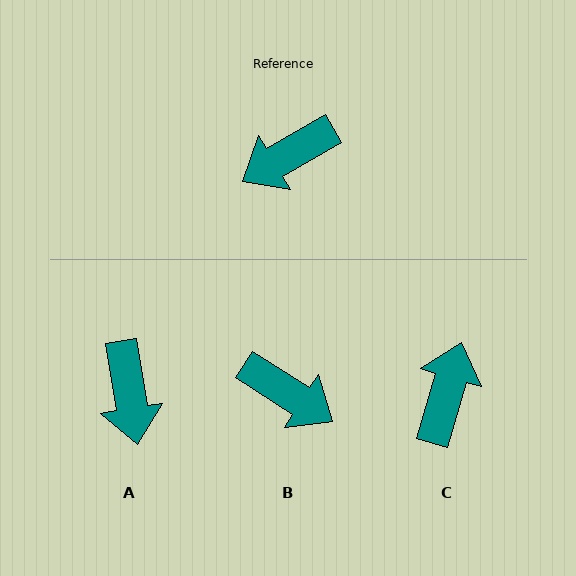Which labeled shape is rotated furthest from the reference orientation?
C, about 136 degrees away.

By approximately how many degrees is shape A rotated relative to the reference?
Approximately 69 degrees counter-clockwise.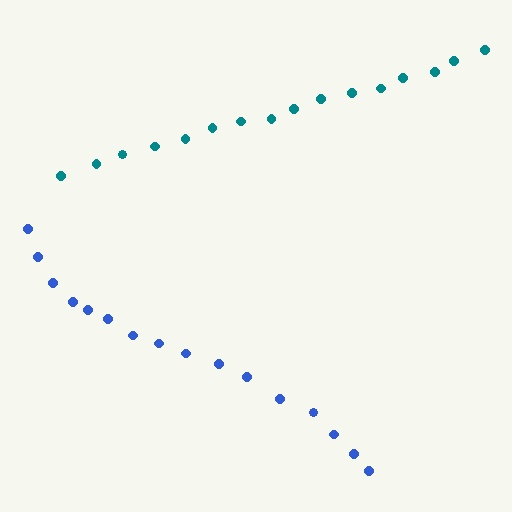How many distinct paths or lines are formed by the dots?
There are 2 distinct paths.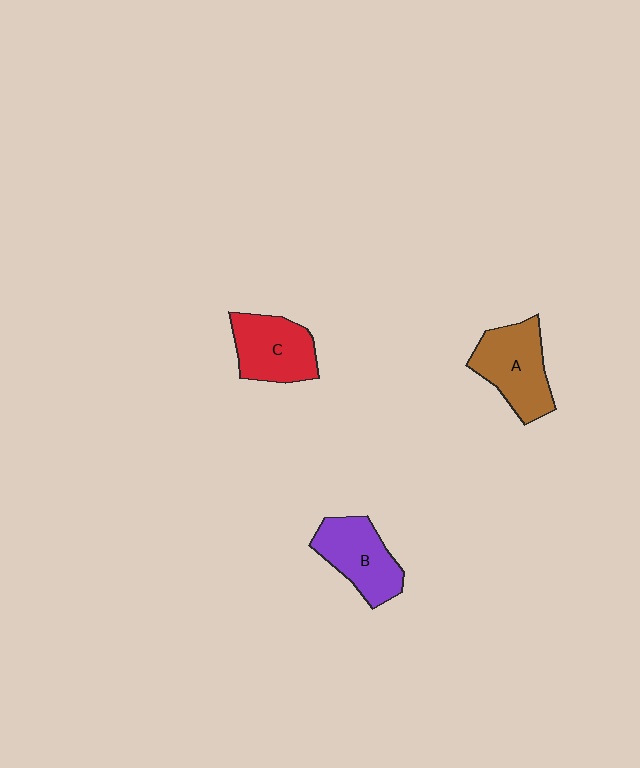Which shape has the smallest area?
Shape B (purple).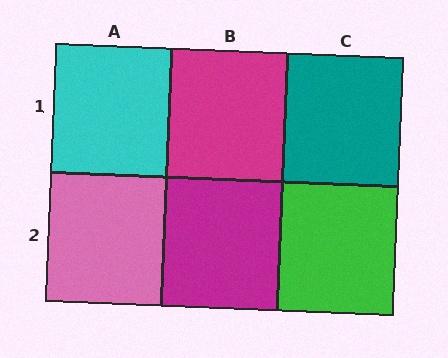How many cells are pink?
1 cell is pink.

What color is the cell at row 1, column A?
Cyan.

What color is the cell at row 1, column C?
Teal.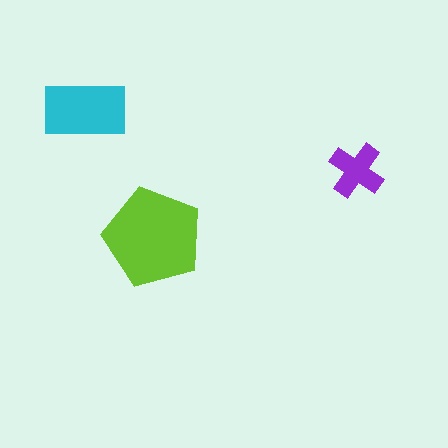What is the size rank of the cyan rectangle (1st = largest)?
2nd.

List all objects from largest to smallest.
The lime pentagon, the cyan rectangle, the purple cross.